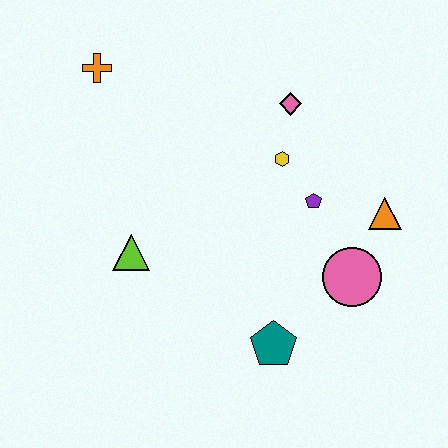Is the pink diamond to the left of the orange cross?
No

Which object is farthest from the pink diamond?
The teal pentagon is farthest from the pink diamond.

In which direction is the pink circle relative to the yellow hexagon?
The pink circle is below the yellow hexagon.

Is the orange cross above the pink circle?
Yes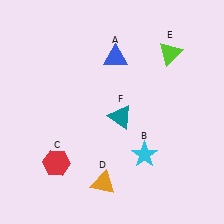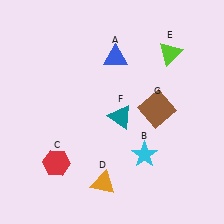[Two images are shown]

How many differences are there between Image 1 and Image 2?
There is 1 difference between the two images.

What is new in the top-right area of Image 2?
A brown square (G) was added in the top-right area of Image 2.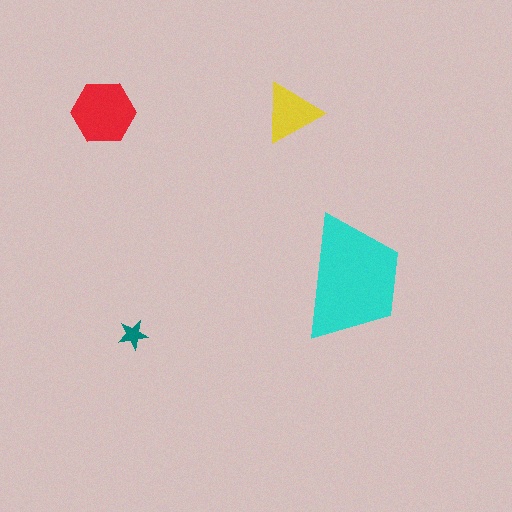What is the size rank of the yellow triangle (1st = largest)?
3rd.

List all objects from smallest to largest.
The teal star, the yellow triangle, the red hexagon, the cyan trapezoid.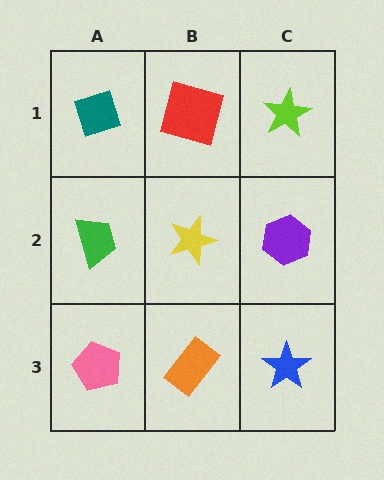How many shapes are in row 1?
3 shapes.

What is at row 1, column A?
A teal diamond.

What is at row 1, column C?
A lime star.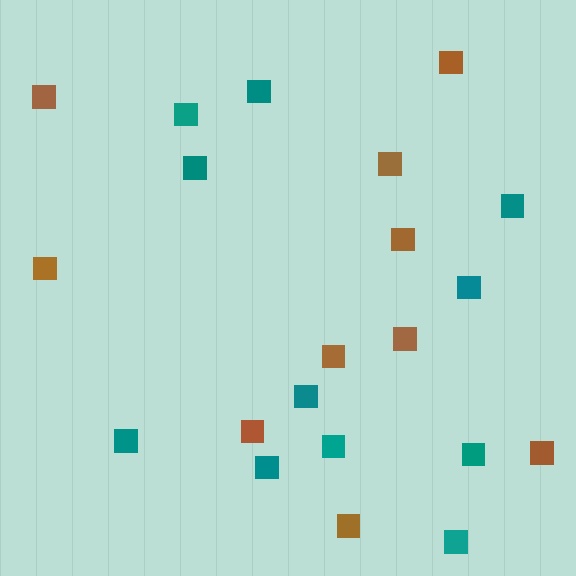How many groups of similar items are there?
There are 2 groups: one group of teal squares (11) and one group of brown squares (10).